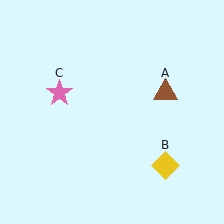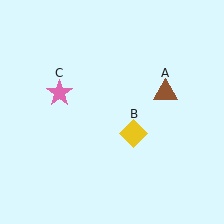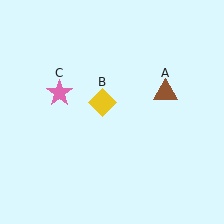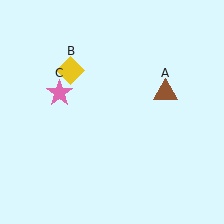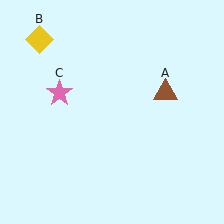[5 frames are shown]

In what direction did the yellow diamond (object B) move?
The yellow diamond (object B) moved up and to the left.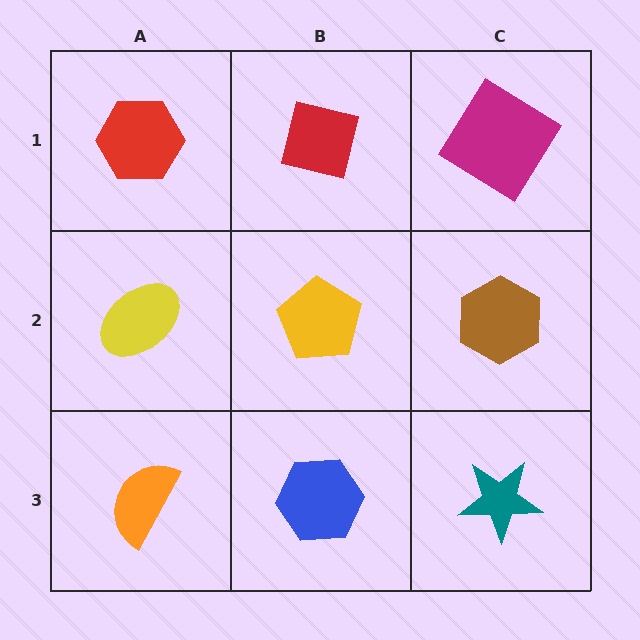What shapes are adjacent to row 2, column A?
A red hexagon (row 1, column A), an orange semicircle (row 3, column A), a yellow pentagon (row 2, column B).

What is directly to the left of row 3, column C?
A blue hexagon.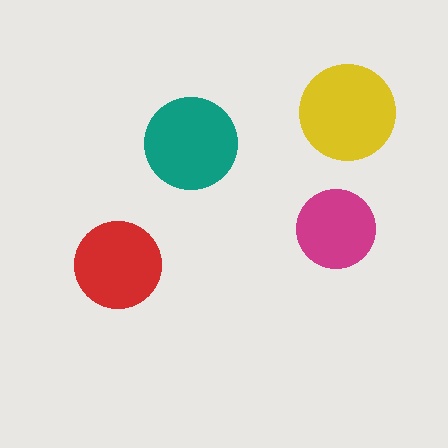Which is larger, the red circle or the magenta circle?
The red one.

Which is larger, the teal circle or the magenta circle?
The teal one.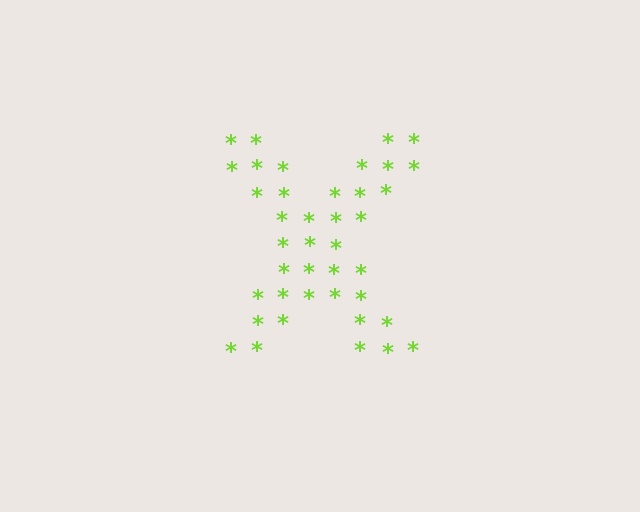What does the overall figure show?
The overall figure shows the letter X.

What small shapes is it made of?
It is made of small asterisks.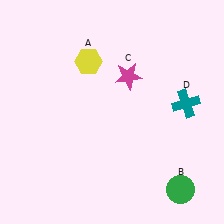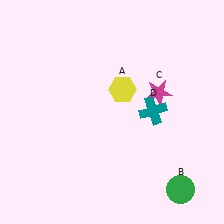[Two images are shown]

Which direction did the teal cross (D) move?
The teal cross (D) moved left.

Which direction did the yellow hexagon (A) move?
The yellow hexagon (A) moved right.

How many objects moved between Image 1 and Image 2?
3 objects moved between the two images.